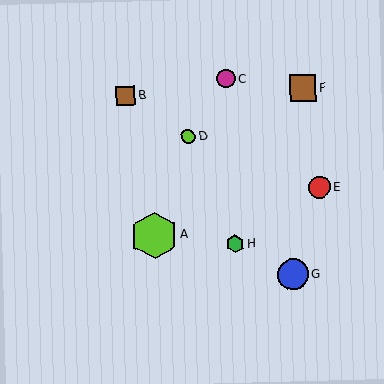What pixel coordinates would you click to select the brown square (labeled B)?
Click at (125, 96) to select the brown square B.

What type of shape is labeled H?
Shape H is a green hexagon.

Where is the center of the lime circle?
The center of the lime circle is at (188, 136).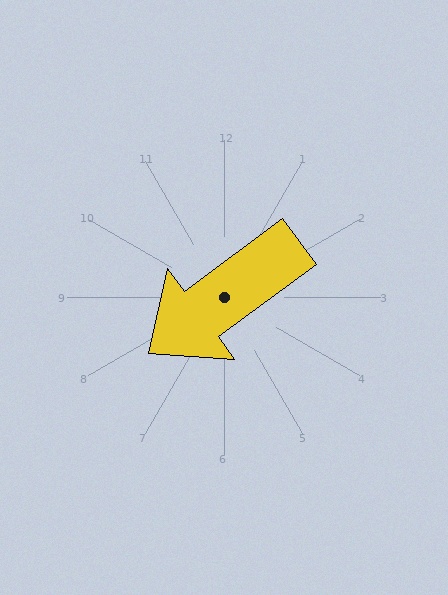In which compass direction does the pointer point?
Southwest.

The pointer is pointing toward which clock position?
Roughly 8 o'clock.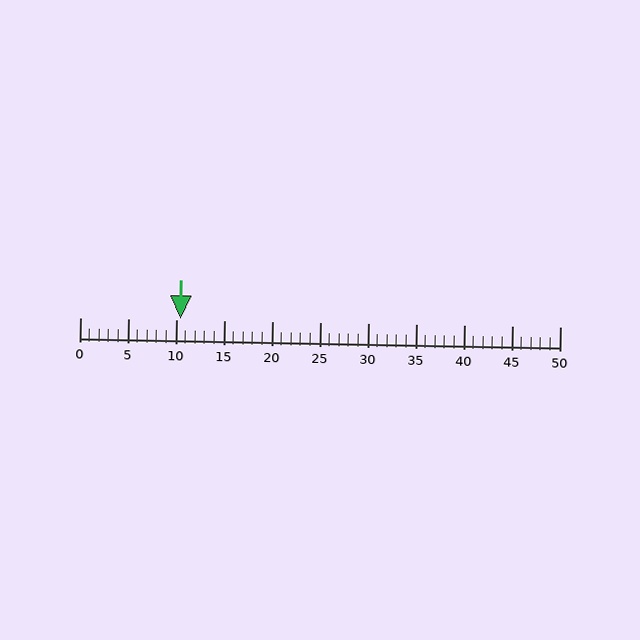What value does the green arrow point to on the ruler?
The green arrow points to approximately 10.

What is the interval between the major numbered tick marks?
The major tick marks are spaced 5 units apart.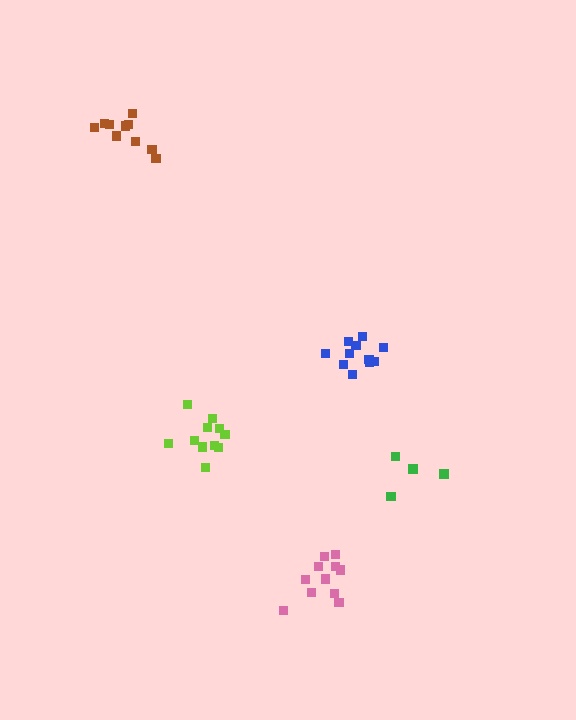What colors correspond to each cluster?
The clusters are colored: blue, pink, green, brown, lime.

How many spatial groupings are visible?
There are 5 spatial groupings.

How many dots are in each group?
Group 1: 11 dots, Group 2: 11 dots, Group 3: 5 dots, Group 4: 10 dots, Group 5: 11 dots (48 total).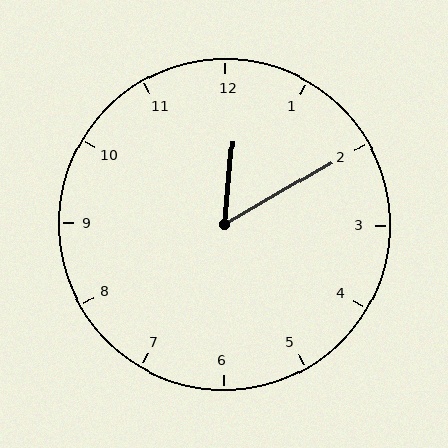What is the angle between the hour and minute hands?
Approximately 55 degrees.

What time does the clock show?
12:10.